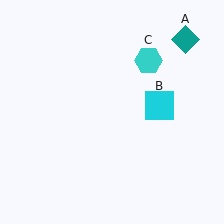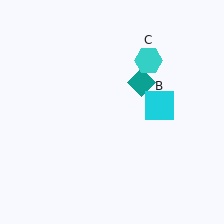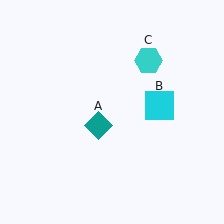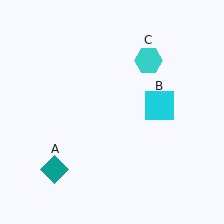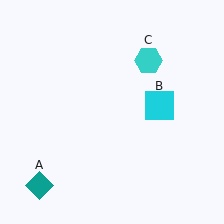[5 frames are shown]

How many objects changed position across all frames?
1 object changed position: teal diamond (object A).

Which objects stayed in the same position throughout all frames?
Cyan square (object B) and cyan hexagon (object C) remained stationary.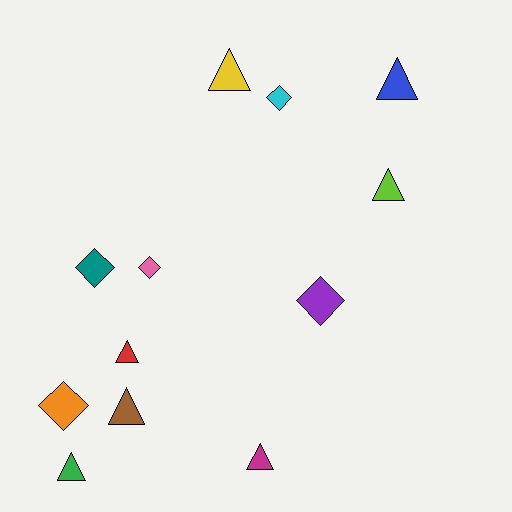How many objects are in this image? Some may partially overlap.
There are 12 objects.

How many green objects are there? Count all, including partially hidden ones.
There is 1 green object.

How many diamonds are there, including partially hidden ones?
There are 5 diamonds.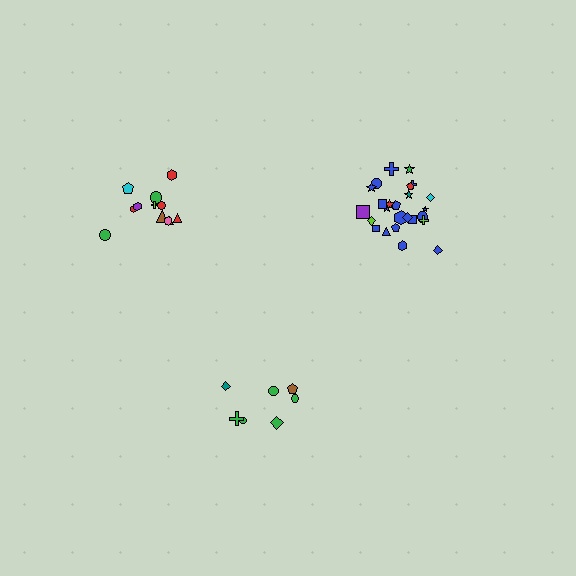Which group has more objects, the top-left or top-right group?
The top-right group.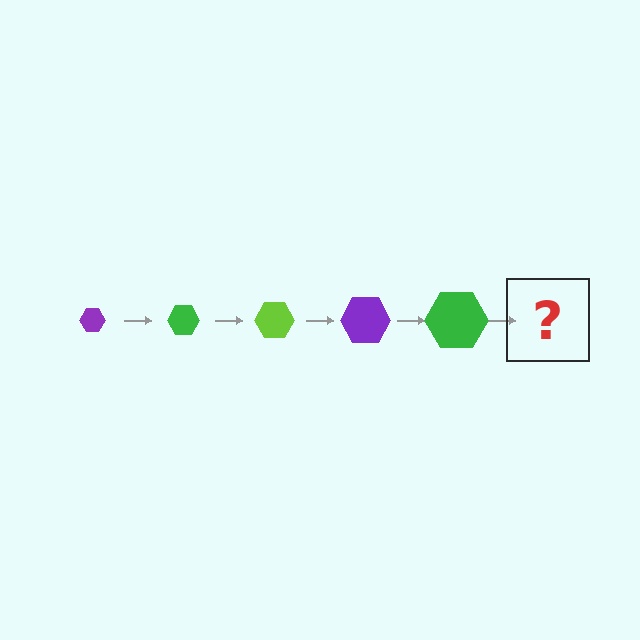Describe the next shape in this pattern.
It should be a lime hexagon, larger than the previous one.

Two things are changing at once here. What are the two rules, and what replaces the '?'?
The two rules are that the hexagon grows larger each step and the color cycles through purple, green, and lime. The '?' should be a lime hexagon, larger than the previous one.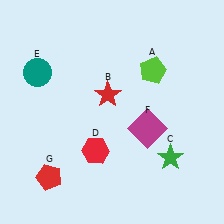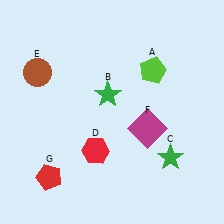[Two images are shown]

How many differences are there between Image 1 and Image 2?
There are 2 differences between the two images.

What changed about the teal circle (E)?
In Image 1, E is teal. In Image 2, it changed to brown.